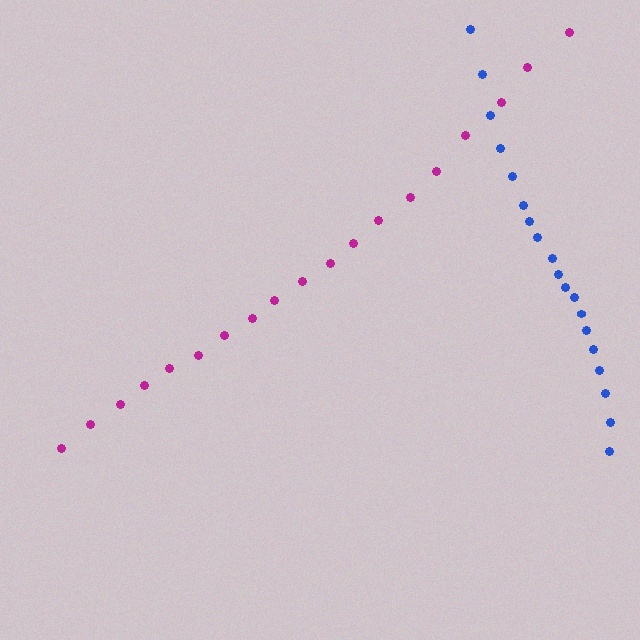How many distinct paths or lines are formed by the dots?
There are 2 distinct paths.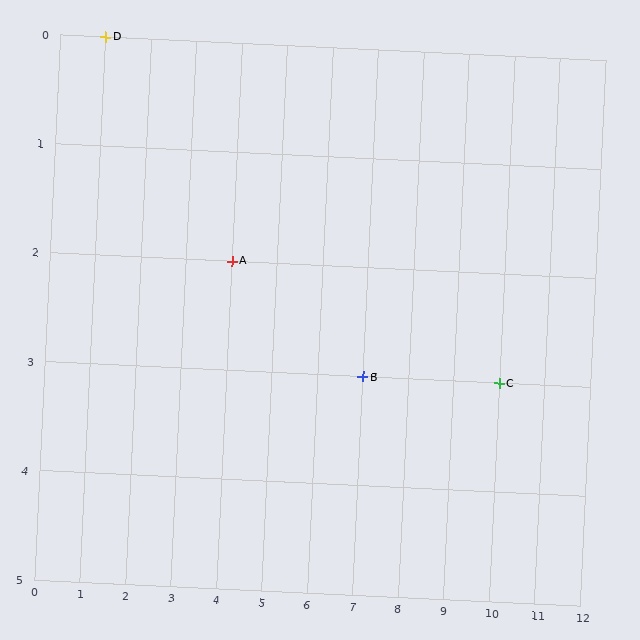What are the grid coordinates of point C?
Point C is at grid coordinates (10, 3).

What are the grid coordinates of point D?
Point D is at grid coordinates (1, 0).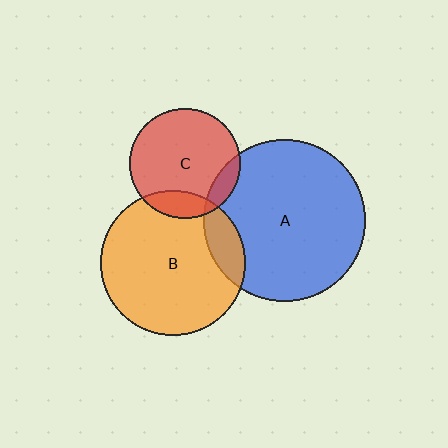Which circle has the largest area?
Circle A (blue).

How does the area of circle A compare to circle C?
Approximately 2.1 times.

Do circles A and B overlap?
Yes.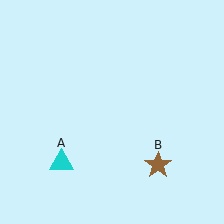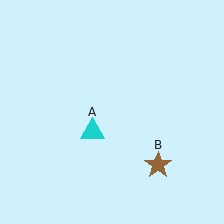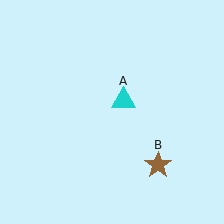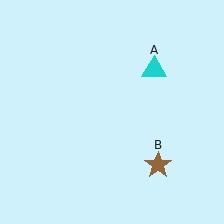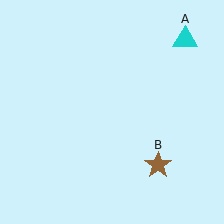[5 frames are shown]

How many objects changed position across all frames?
1 object changed position: cyan triangle (object A).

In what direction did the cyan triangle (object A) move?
The cyan triangle (object A) moved up and to the right.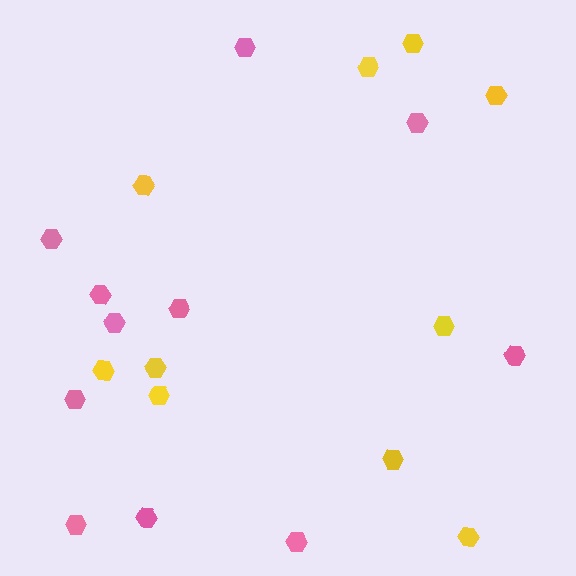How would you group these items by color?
There are 2 groups: one group of yellow hexagons (10) and one group of pink hexagons (11).